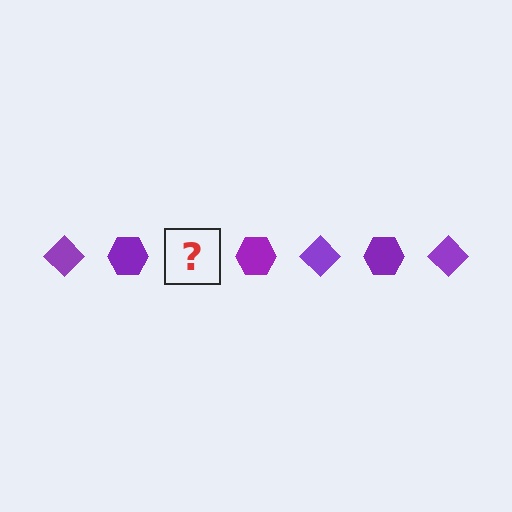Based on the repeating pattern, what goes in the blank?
The blank should be a purple diamond.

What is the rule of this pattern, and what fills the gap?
The rule is that the pattern cycles through diamond, hexagon shapes in purple. The gap should be filled with a purple diamond.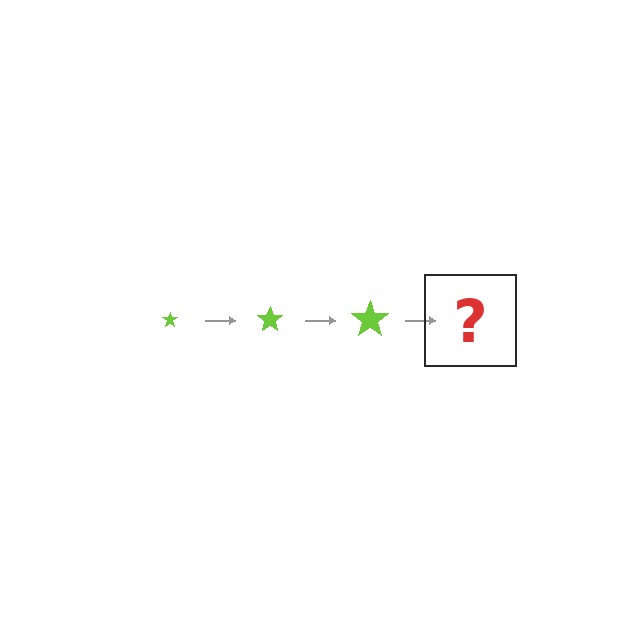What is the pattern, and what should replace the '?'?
The pattern is that the star gets progressively larger each step. The '?' should be a lime star, larger than the previous one.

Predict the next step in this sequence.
The next step is a lime star, larger than the previous one.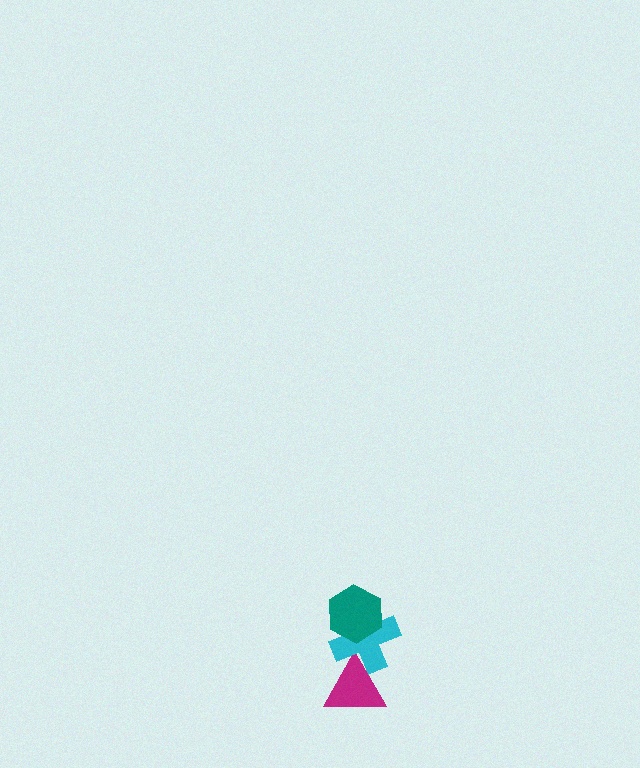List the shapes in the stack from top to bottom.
From top to bottom: the teal hexagon, the cyan cross, the magenta triangle.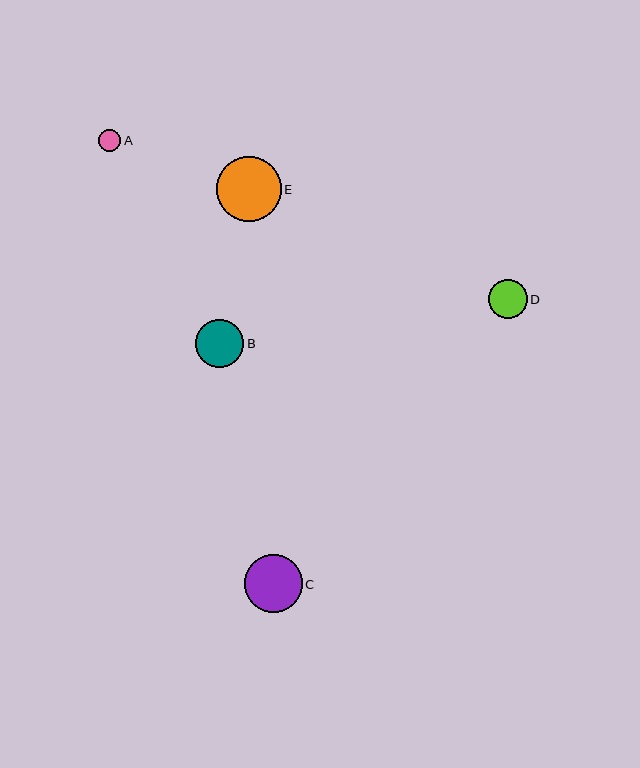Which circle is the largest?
Circle E is the largest with a size of approximately 65 pixels.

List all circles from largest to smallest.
From largest to smallest: E, C, B, D, A.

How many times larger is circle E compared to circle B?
Circle E is approximately 1.3 times the size of circle B.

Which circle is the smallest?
Circle A is the smallest with a size of approximately 22 pixels.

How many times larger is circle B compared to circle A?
Circle B is approximately 2.2 times the size of circle A.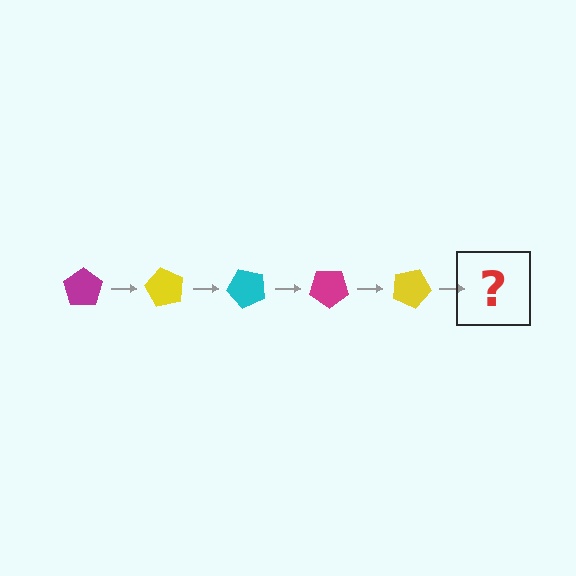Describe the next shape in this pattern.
It should be a cyan pentagon, rotated 300 degrees from the start.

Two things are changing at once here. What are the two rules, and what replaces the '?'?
The two rules are that it rotates 60 degrees each step and the color cycles through magenta, yellow, and cyan. The '?' should be a cyan pentagon, rotated 300 degrees from the start.